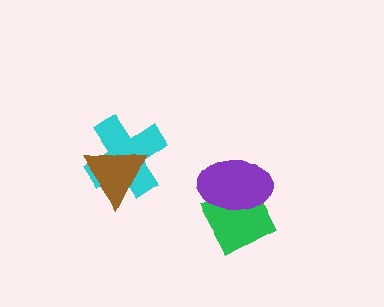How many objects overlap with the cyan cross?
1 object overlaps with the cyan cross.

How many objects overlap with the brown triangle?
1 object overlaps with the brown triangle.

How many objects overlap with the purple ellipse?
1 object overlaps with the purple ellipse.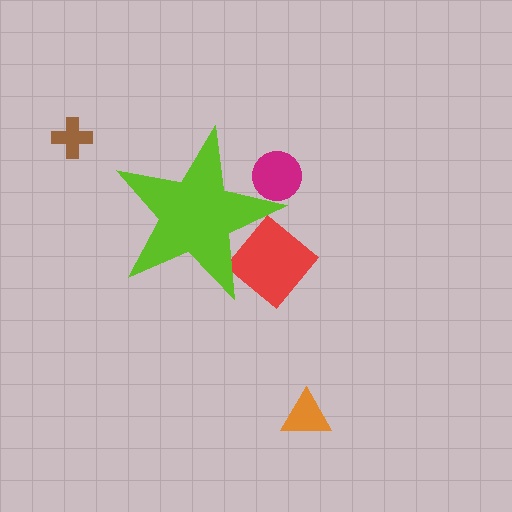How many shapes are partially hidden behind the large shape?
2 shapes are partially hidden.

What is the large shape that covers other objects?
A lime star.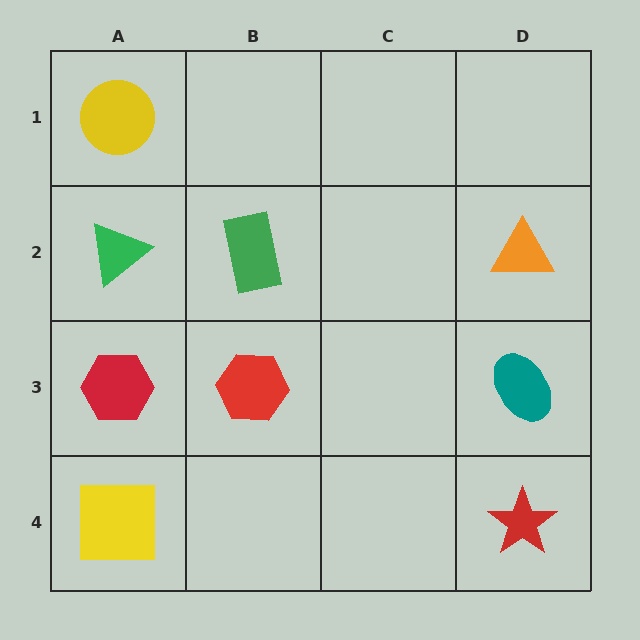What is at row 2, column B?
A green rectangle.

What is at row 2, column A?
A green triangle.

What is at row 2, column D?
An orange triangle.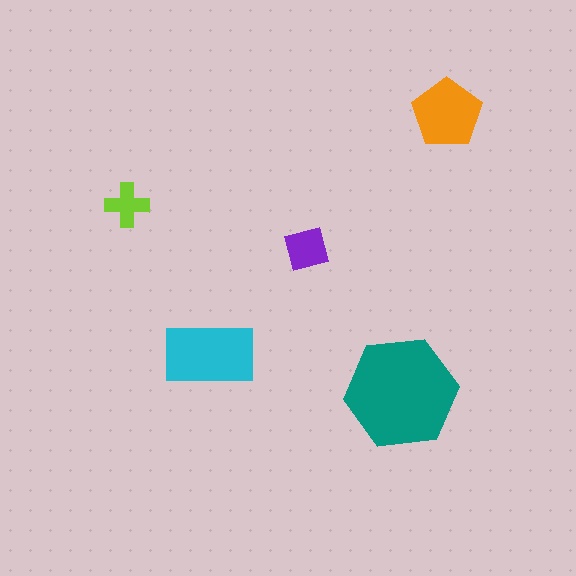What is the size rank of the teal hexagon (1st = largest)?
1st.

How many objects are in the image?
There are 5 objects in the image.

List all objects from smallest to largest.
The lime cross, the purple square, the orange pentagon, the cyan rectangle, the teal hexagon.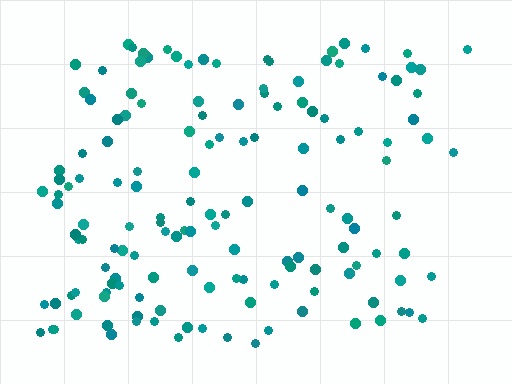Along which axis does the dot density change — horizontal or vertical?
Horizontal.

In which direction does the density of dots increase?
From right to left, with the left side densest.